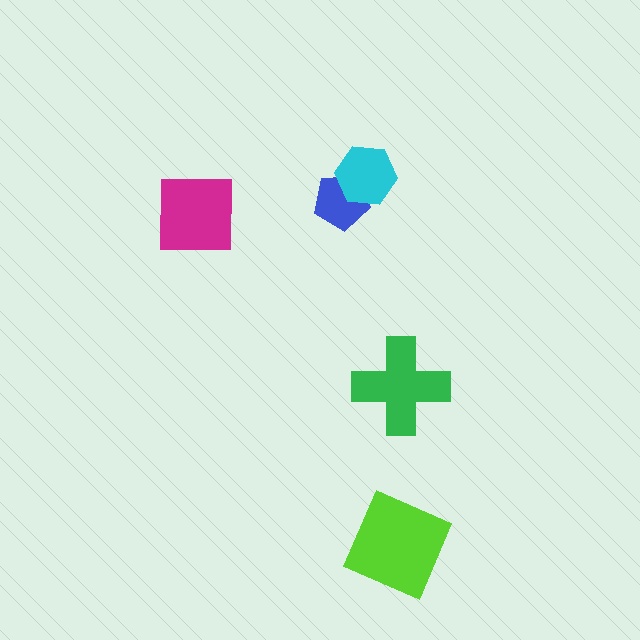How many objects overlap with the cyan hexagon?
1 object overlaps with the cyan hexagon.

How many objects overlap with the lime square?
0 objects overlap with the lime square.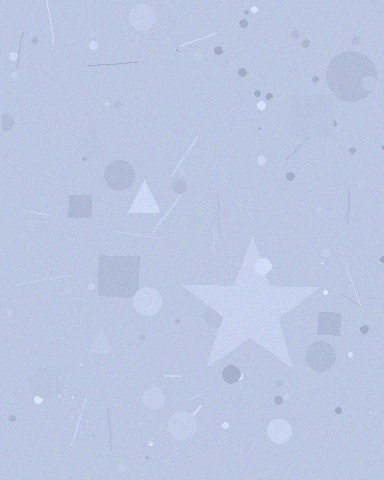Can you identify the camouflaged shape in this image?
The camouflaged shape is a star.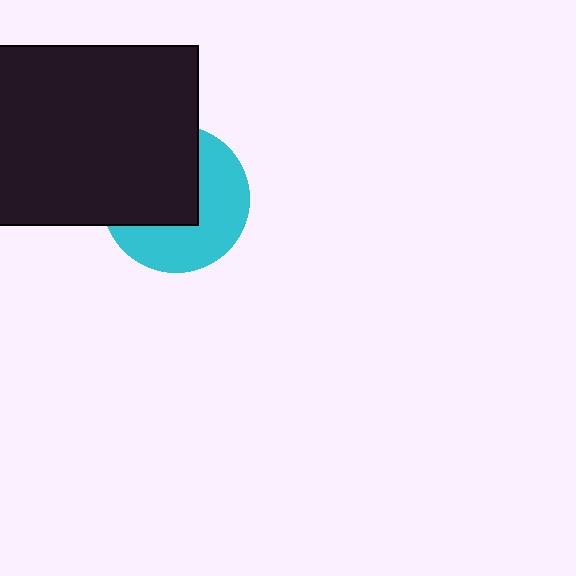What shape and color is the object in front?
The object in front is a black rectangle.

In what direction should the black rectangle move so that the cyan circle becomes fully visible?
The black rectangle should move toward the upper-left. That is the shortest direction to clear the overlap and leave the cyan circle fully visible.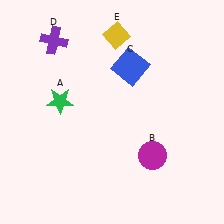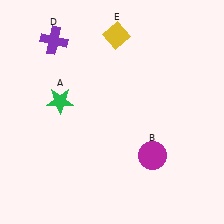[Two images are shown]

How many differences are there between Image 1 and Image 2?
There is 1 difference between the two images.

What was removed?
The blue square (C) was removed in Image 2.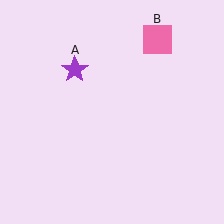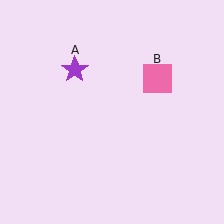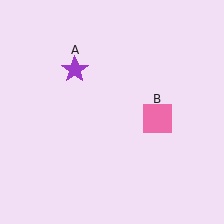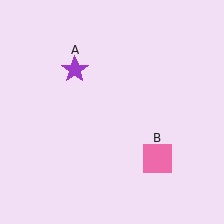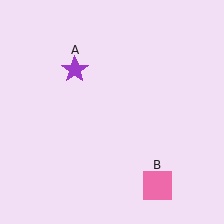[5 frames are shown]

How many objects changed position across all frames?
1 object changed position: pink square (object B).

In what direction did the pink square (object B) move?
The pink square (object B) moved down.